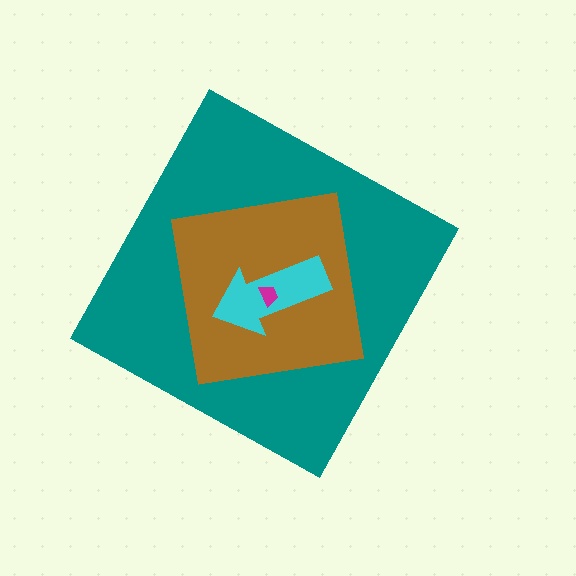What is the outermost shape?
The teal diamond.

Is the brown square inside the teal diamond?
Yes.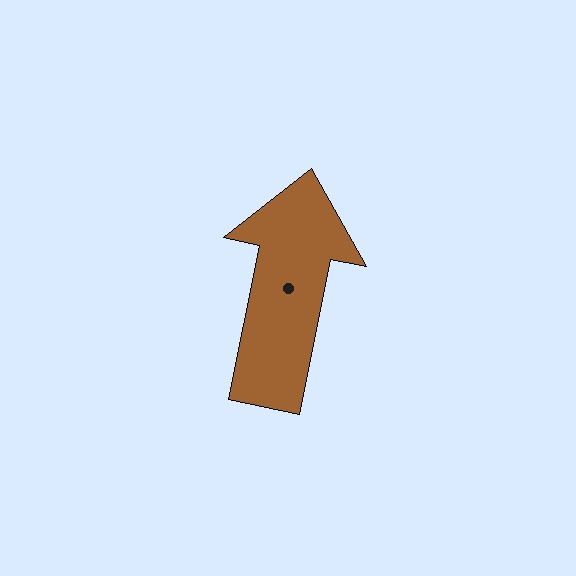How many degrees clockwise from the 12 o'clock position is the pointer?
Approximately 11 degrees.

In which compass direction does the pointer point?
North.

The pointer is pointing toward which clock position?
Roughly 12 o'clock.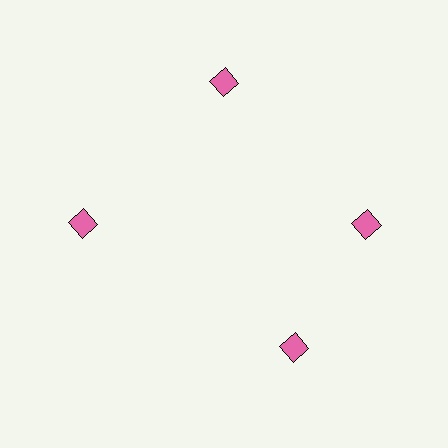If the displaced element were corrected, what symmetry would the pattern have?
It would have 4-fold rotational symmetry — the pattern would map onto itself every 90 degrees.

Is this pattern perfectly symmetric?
No. The 4 pink diamonds are arranged in a ring, but one element near the 6 o'clock position is rotated out of alignment along the ring, breaking the 4-fold rotational symmetry.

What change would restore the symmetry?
The symmetry would be restored by rotating it back into even spacing with its neighbors so that all 4 diamonds sit at equal angles and equal distance from the center.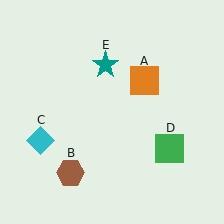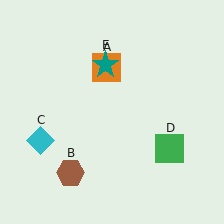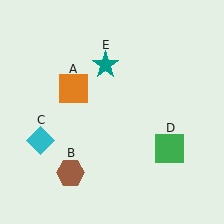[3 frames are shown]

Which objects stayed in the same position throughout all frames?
Brown hexagon (object B) and cyan diamond (object C) and green square (object D) and teal star (object E) remained stationary.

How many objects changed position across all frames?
1 object changed position: orange square (object A).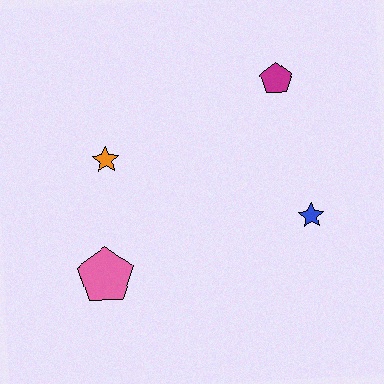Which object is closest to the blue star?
The magenta pentagon is closest to the blue star.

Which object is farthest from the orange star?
The blue star is farthest from the orange star.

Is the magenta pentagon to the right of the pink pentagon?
Yes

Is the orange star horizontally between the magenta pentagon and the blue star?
No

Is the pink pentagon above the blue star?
No